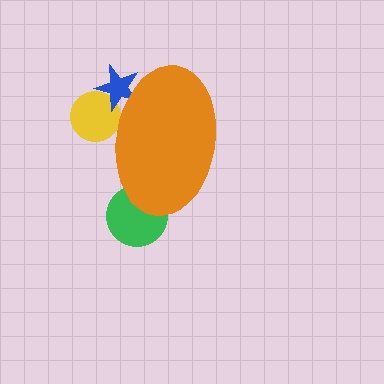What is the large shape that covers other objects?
An orange ellipse.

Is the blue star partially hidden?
Yes, the blue star is partially hidden behind the orange ellipse.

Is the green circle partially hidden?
Yes, the green circle is partially hidden behind the orange ellipse.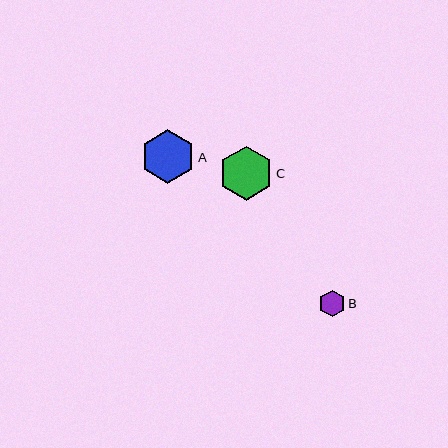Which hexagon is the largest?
Hexagon C is the largest with a size of approximately 54 pixels.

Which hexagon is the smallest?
Hexagon B is the smallest with a size of approximately 27 pixels.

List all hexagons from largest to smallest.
From largest to smallest: C, A, B.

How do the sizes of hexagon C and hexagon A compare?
Hexagon C and hexagon A are approximately the same size.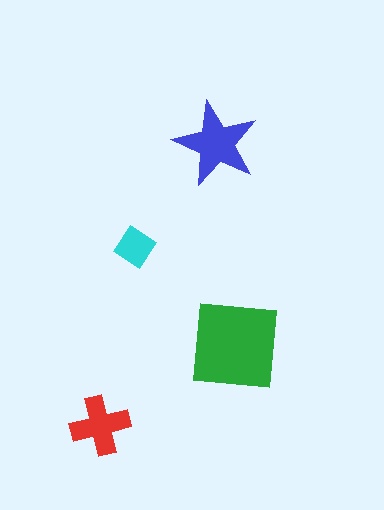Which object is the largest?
The green square.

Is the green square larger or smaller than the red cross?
Larger.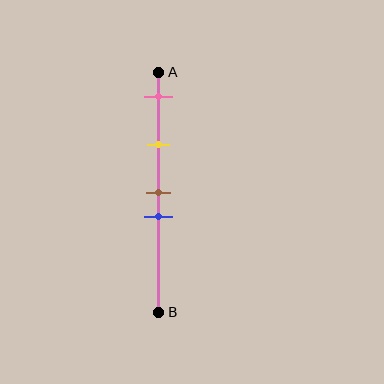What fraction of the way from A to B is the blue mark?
The blue mark is approximately 60% (0.6) of the way from A to B.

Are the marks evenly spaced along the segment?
No, the marks are not evenly spaced.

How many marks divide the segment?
There are 4 marks dividing the segment.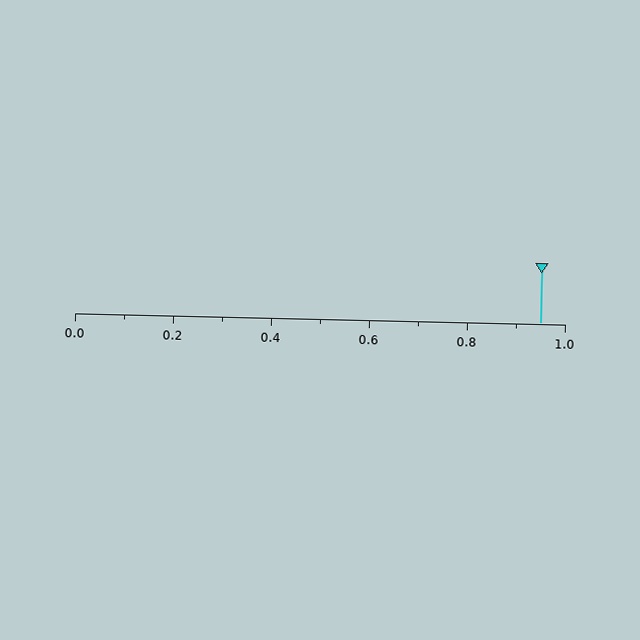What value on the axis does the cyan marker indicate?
The marker indicates approximately 0.95.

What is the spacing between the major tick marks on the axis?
The major ticks are spaced 0.2 apart.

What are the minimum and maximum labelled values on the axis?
The axis runs from 0.0 to 1.0.